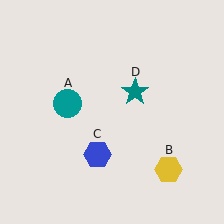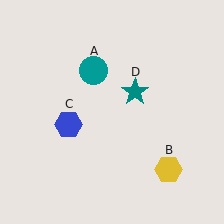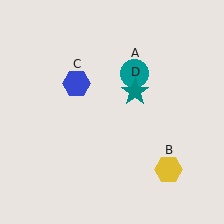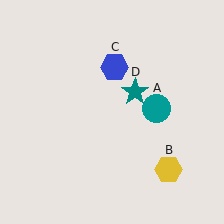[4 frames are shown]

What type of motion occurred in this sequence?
The teal circle (object A), blue hexagon (object C) rotated clockwise around the center of the scene.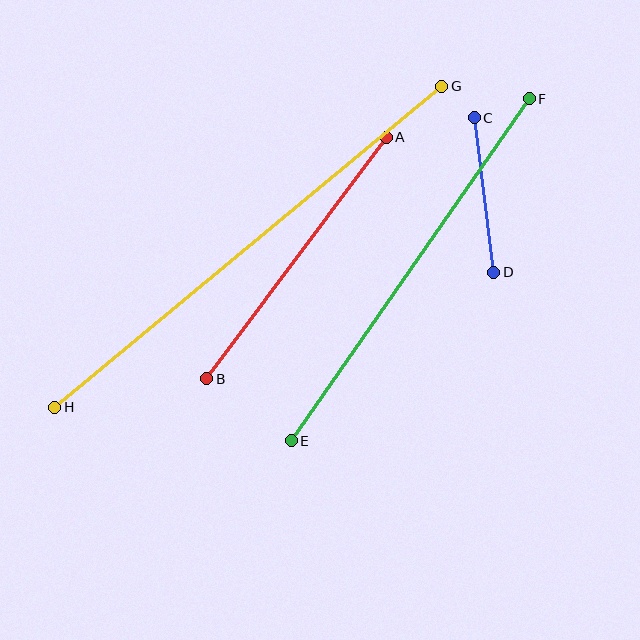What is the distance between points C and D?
The distance is approximately 156 pixels.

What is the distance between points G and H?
The distance is approximately 503 pixels.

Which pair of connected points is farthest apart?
Points G and H are farthest apart.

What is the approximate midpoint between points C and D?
The midpoint is at approximately (484, 195) pixels.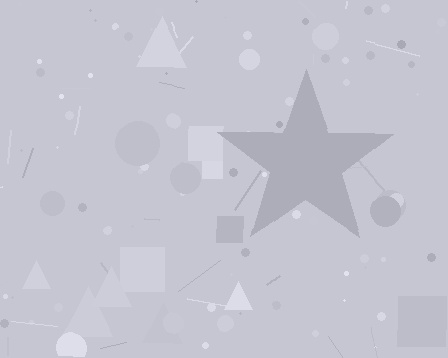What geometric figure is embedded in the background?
A star is embedded in the background.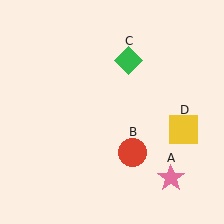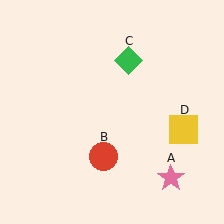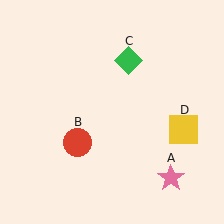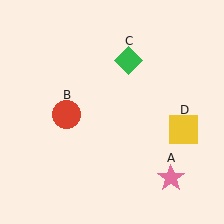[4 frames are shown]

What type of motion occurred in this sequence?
The red circle (object B) rotated clockwise around the center of the scene.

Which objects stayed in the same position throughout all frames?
Pink star (object A) and green diamond (object C) and yellow square (object D) remained stationary.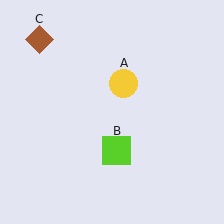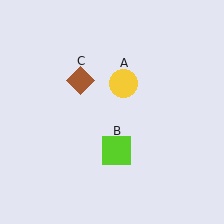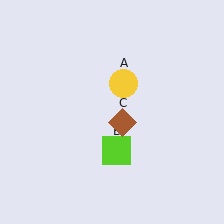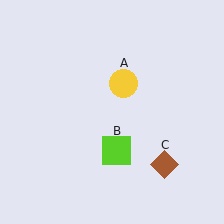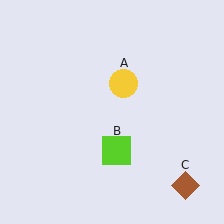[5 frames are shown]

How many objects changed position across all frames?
1 object changed position: brown diamond (object C).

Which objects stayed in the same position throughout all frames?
Yellow circle (object A) and lime square (object B) remained stationary.